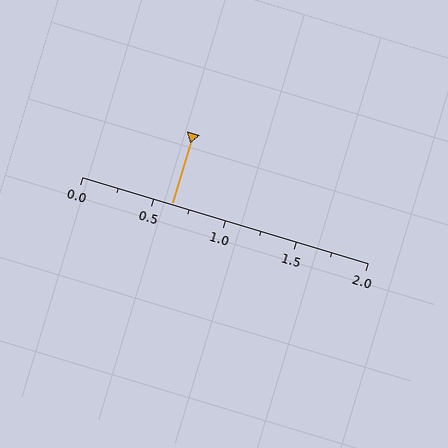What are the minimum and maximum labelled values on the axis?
The axis runs from 0.0 to 2.0.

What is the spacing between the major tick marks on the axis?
The major ticks are spaced 0.5 apart.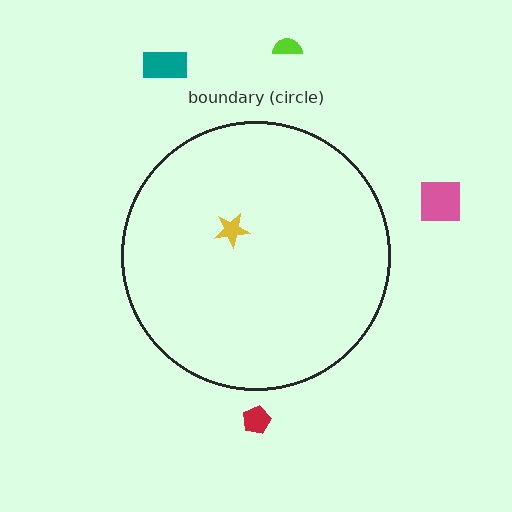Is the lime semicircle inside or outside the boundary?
Outside.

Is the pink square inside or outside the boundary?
Outside.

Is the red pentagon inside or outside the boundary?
Outside.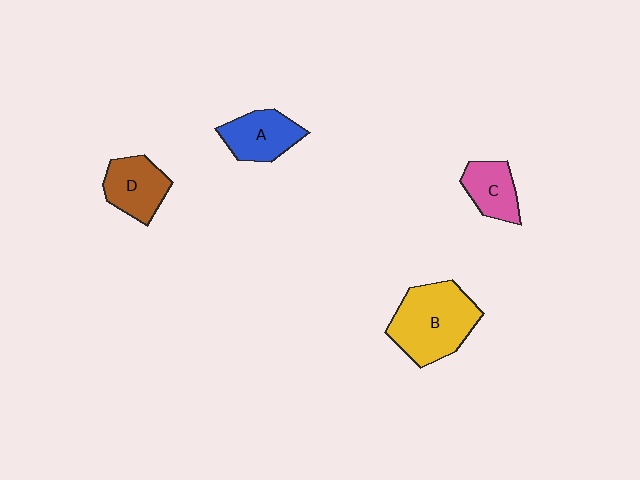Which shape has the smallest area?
Shape C (pink).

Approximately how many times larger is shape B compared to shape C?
Approximately 2.0 times.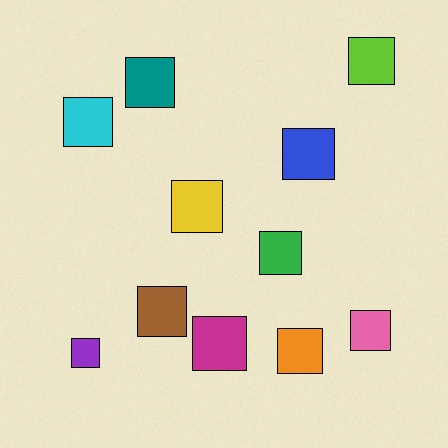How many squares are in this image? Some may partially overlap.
There are 11 squares.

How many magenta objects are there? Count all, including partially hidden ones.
There is 1 magenta object.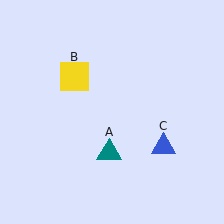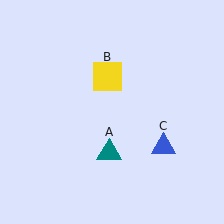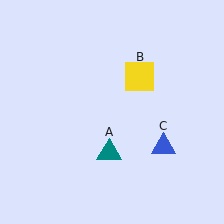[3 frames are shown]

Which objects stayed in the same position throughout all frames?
Teal triangle (object A) and blue triangle (object C) remained stationary.